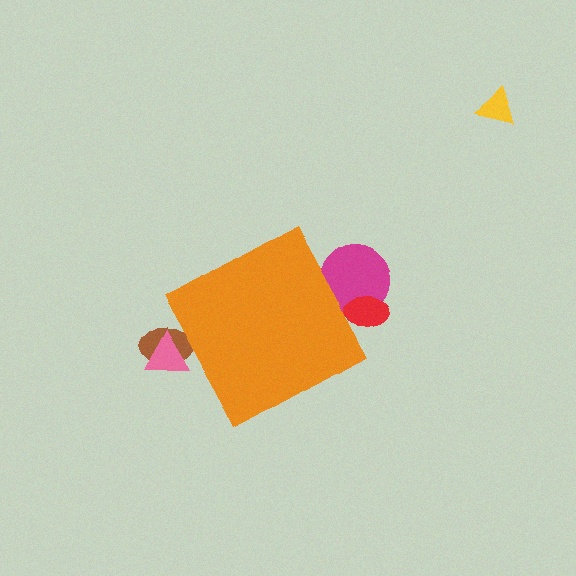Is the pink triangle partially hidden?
Yes, the pink triangle is partially hidden behind the orange diamond.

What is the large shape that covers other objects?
An orange diamond.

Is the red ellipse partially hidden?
Yes, the red ellipse is partially hidden behind the orange diamond.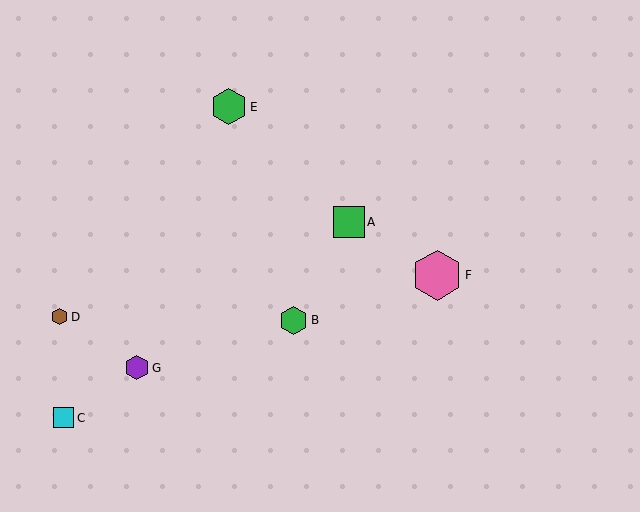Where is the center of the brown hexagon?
The center of the brown hexagon is at (60, 317).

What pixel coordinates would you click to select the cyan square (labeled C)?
Click at (63, 418) to select the cyan square C.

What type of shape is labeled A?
Shape A is a green square.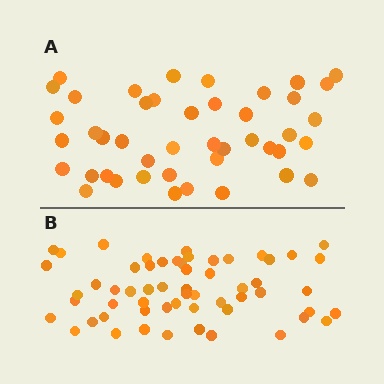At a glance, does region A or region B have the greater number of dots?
Region B (the bottom region) has more dots.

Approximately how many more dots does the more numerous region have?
Region B has approximately 15 more dots than region A.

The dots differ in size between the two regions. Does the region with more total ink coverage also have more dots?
No. Region A has more total ink coverage because its dots are larger, but region B actually contains more individual dots. Total area can be misleading — the number of items is what matters here.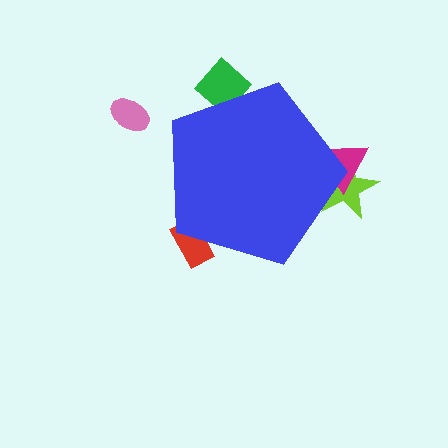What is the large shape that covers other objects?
A blue pentagon.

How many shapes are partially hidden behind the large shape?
4 shapes are partially hidden.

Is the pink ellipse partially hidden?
No, the pink ellipse is fully visible.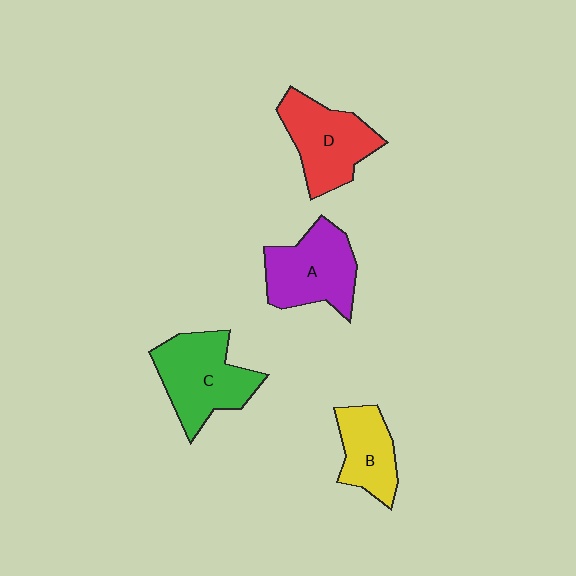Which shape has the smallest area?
Shape B (yellow).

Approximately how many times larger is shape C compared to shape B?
Approximately 1.5 times.